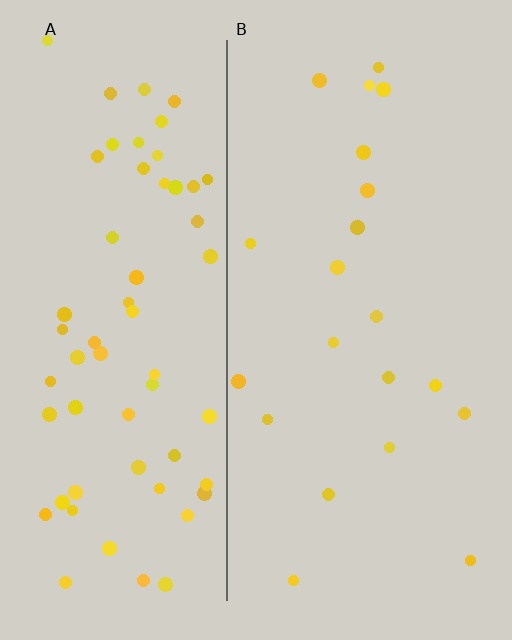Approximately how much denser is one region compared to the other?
Approximately 3.1× — region A over region B.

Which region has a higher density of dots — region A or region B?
A (the left).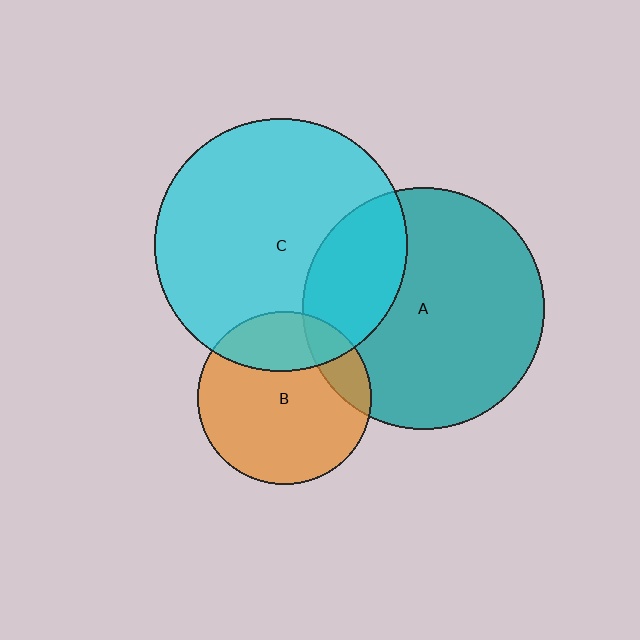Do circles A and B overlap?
Yes.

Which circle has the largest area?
Circle C (cyan).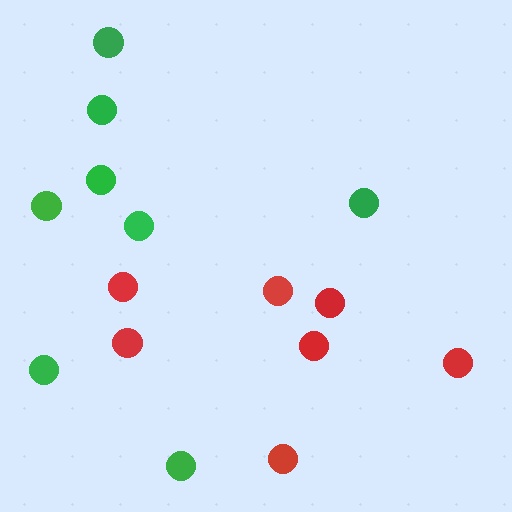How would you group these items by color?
There are 2 groups: one group of green circles (8) and one group of red circles (7).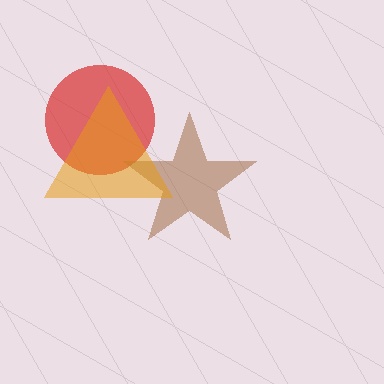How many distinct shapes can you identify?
There are 3 distinct shapes: a red circle, a brown star, an orange triangle.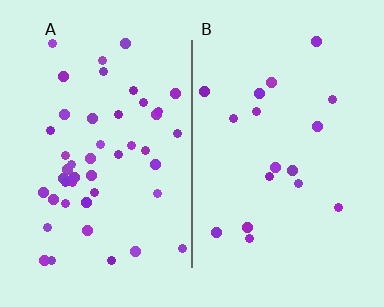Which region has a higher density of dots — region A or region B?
A (the left).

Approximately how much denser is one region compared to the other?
Approximately 2.7× — region A over region B.